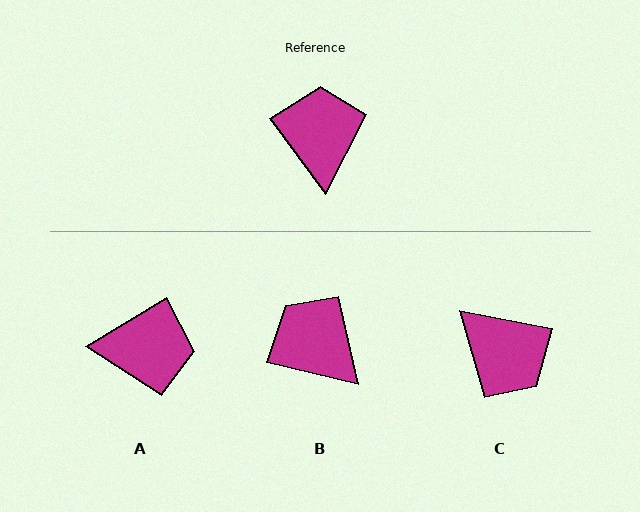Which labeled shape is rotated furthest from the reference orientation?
C, about 137 degrees away.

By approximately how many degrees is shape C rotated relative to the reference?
Approximately 137 degrees clockwise.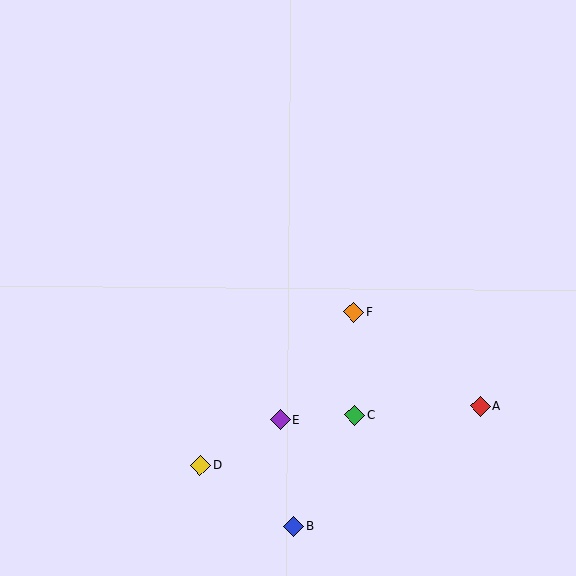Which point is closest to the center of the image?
Point F at (353, 312) is closest to the center.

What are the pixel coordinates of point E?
Point E is at (280, 420).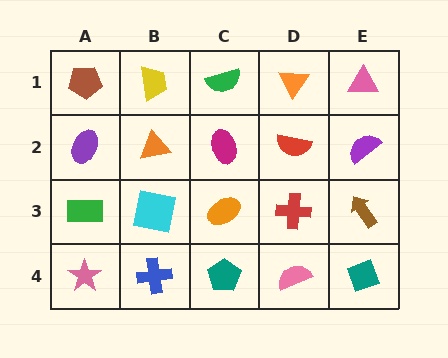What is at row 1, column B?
A yellow trapezoid.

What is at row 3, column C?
An orange ellipse.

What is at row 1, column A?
A brown pentagon.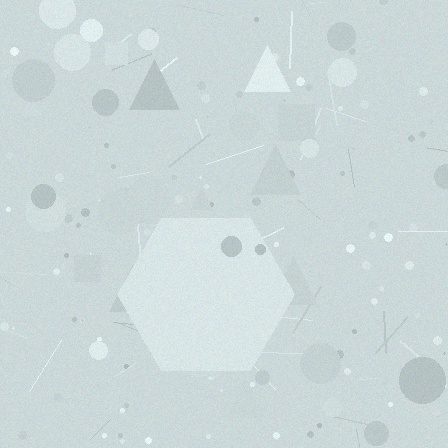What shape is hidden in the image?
A hexagon is hidden in the image.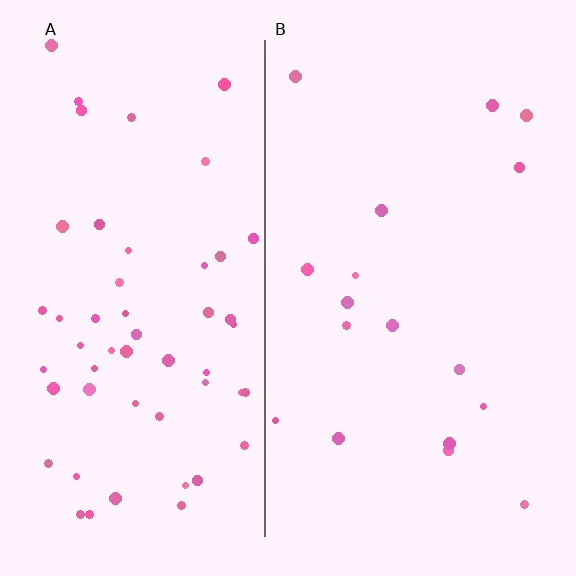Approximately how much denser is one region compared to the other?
Approximately 3.0× — region A over region B.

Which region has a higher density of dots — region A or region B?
A (the left).